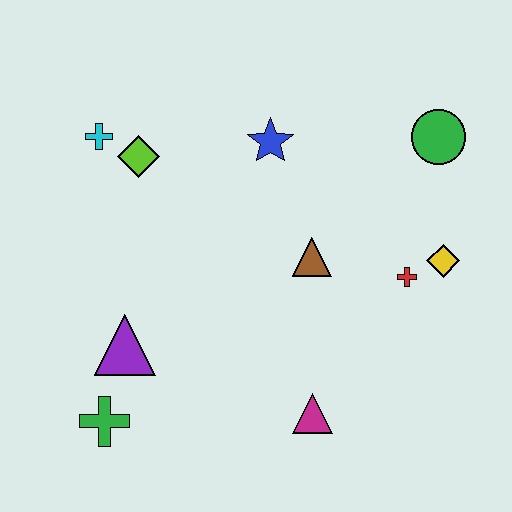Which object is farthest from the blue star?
The green cross is farthest from the blue star.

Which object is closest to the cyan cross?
The lime diamond is closest to the cyan cross.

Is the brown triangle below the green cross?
No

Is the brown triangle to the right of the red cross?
No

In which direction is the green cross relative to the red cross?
The green cross is to the left of the red cross.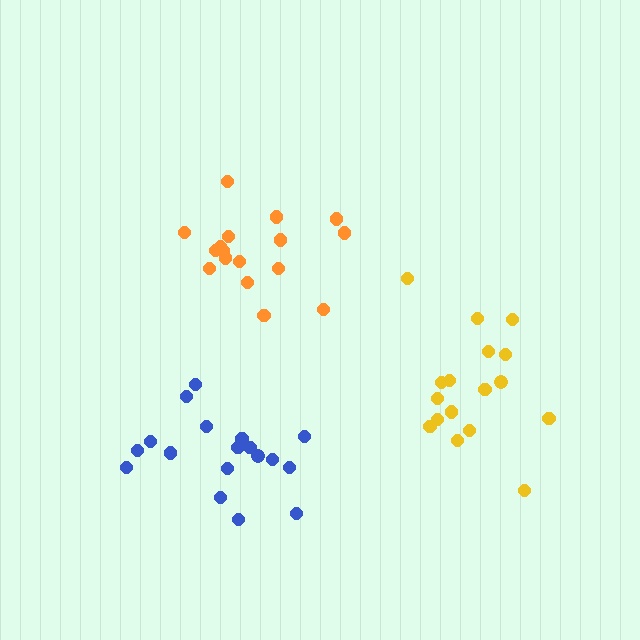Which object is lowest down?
The blue cluster is bottommost.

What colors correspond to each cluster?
The clusters are colored: orange, yellow, blue.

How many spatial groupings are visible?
There are 3 spatial groupings.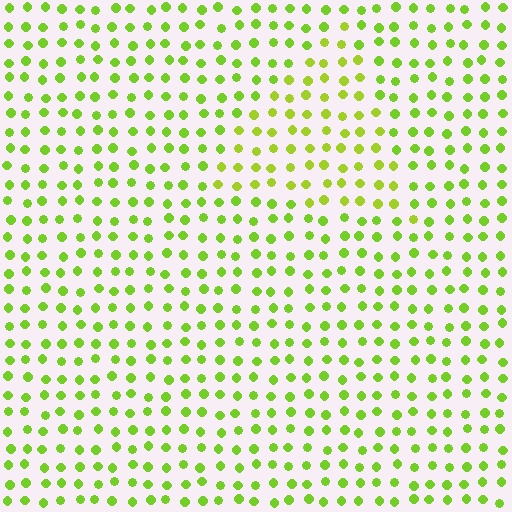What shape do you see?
I see a triangle.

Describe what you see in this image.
The image is filled with small lime elements in a uniform arrangement. A triangle-shaped region is visible where the elements are tinted to a slightly different hue, forming a subtle color boundary.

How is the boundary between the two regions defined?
The boundary is defined purely by a slight shift in hue (about 16 degrees). Spacing, size, and orientation are identical on both sides.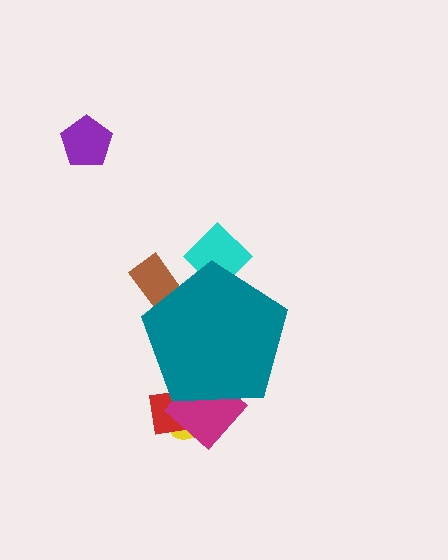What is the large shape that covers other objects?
A teal pentagon.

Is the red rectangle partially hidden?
Yes, the red rectangle is partially hidden behind the teal pentagon.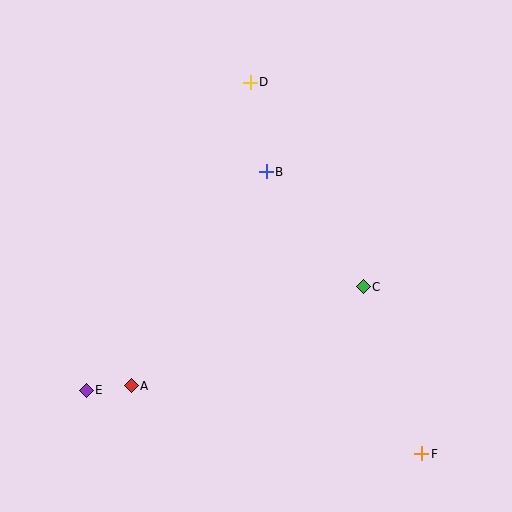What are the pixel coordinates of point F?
Point F is at (422, 454).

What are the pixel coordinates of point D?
Point D is at (250, 82).